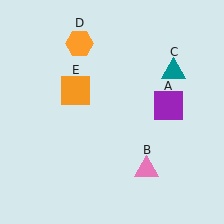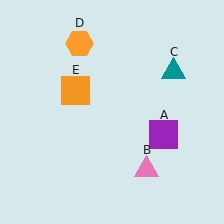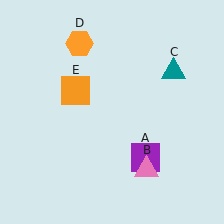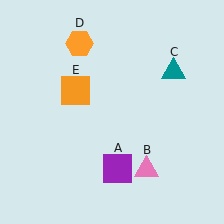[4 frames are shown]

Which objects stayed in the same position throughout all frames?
Pink triangle (object B) and teal triangle (object C) and orange hexagon (object D) and orange square (object E) remained stationary.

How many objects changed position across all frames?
1 object changed position: purple square (object A).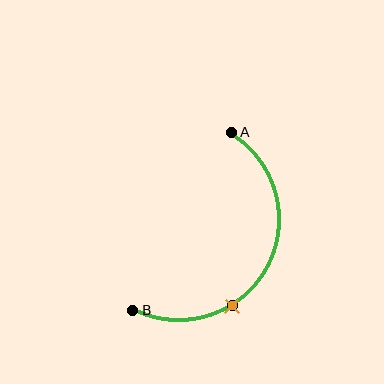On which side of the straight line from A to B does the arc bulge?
The arc bulges to the right of the straight line connecting A and B.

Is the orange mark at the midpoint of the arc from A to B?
No. The orange mark lies on the arc but is closer to endpoint B. The arc midpoint would be at the point on the curve equidistant along the arc from both A and B.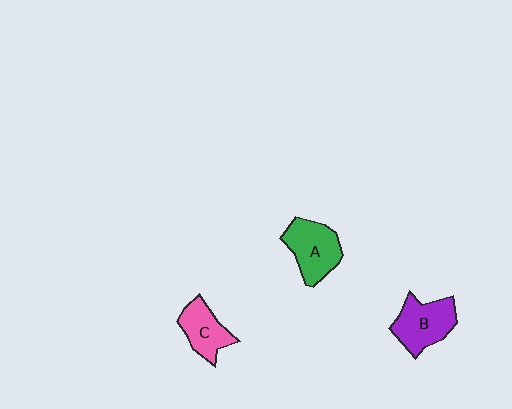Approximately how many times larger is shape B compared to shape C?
Approximately 1.3 times.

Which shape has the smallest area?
Shape C (pink).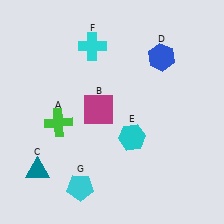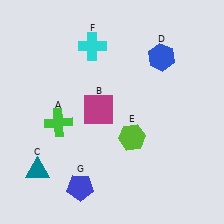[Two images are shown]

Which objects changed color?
E changed from cyan to lime. G changed from cyan to blue.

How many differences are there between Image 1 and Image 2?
There are 2 differences between the two images.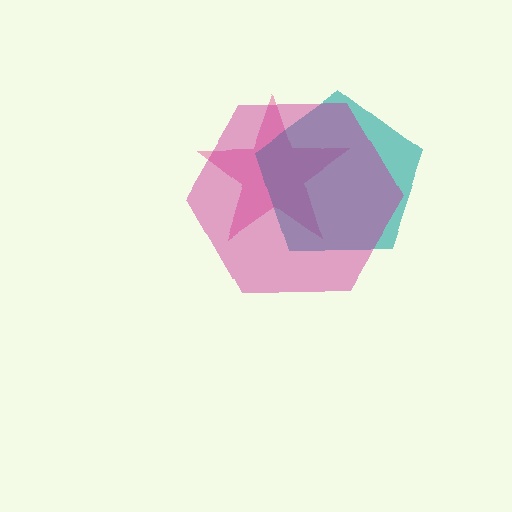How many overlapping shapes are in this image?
There are 3 overlapping shapes in the image.